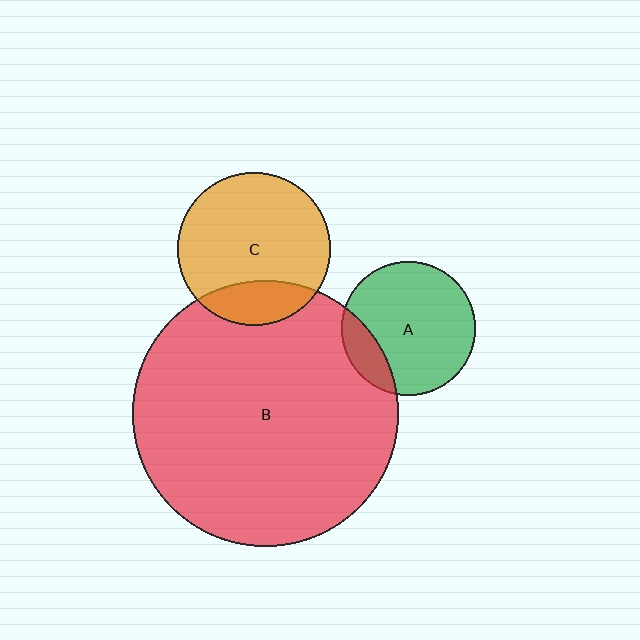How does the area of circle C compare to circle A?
Approximately 1.3 times.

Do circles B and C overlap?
Yes.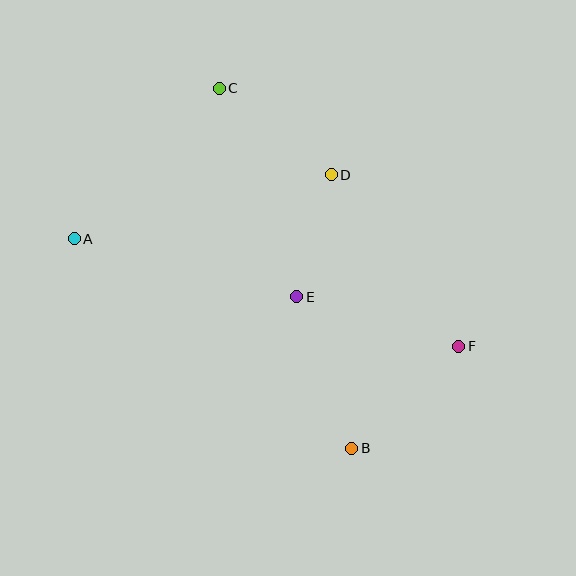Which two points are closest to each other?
Points D and E are closest to each other.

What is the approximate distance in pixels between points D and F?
The distance between D and F is approximately 214 pixels.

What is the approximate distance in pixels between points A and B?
The distance between A and B is approximately 348 pixels.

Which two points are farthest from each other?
Points A and F are farthest from each other.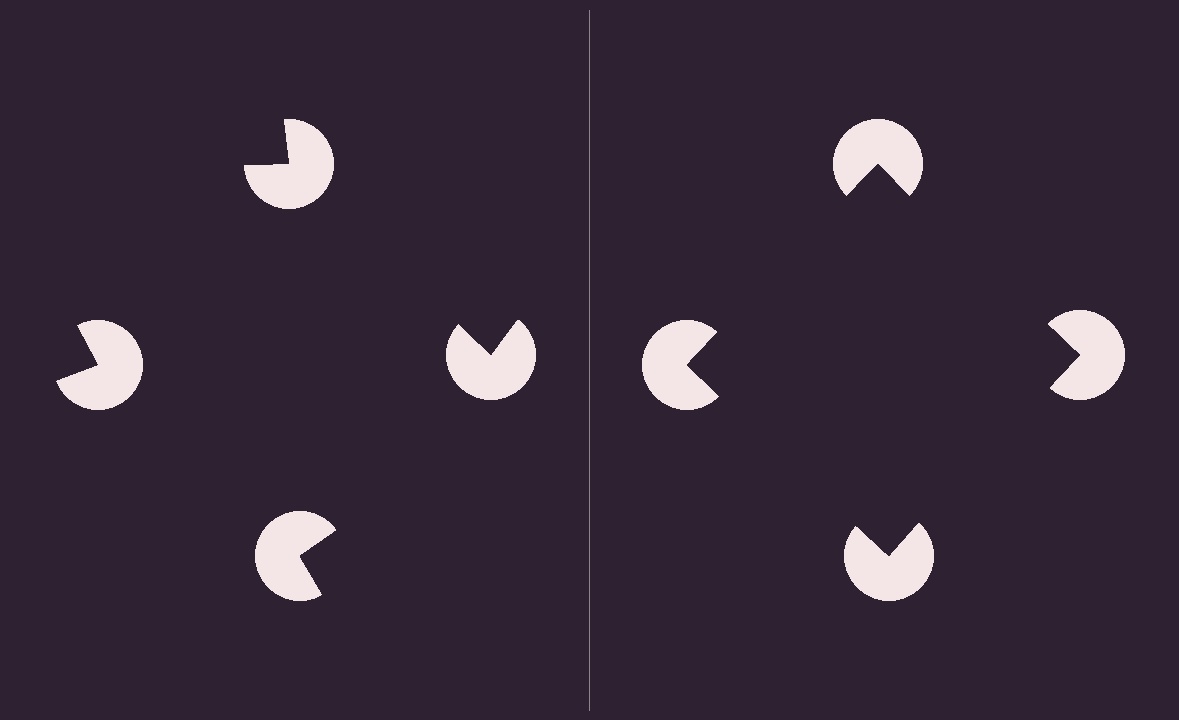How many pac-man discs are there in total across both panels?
8 — 4 on each side.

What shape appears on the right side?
An illusory square.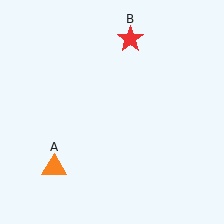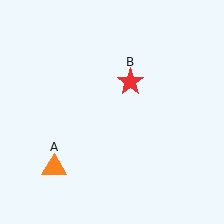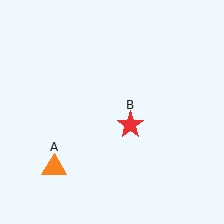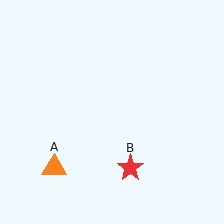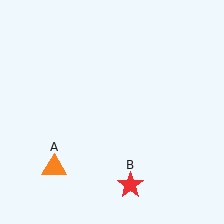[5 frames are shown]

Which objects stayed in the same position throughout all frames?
Orange triangle (object A) remained stationary.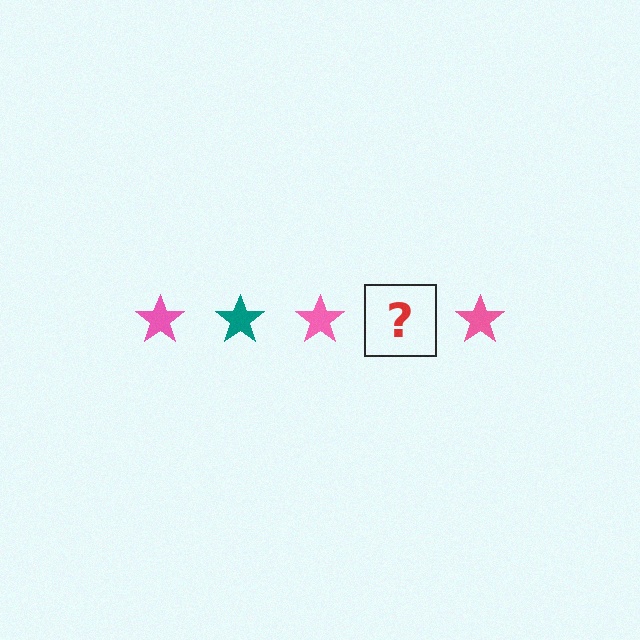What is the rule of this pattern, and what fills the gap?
The rule is that the pattern cycles through pink, teal stars. The gap should be filled with a teal star.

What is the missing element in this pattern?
The missing element is a teal star.